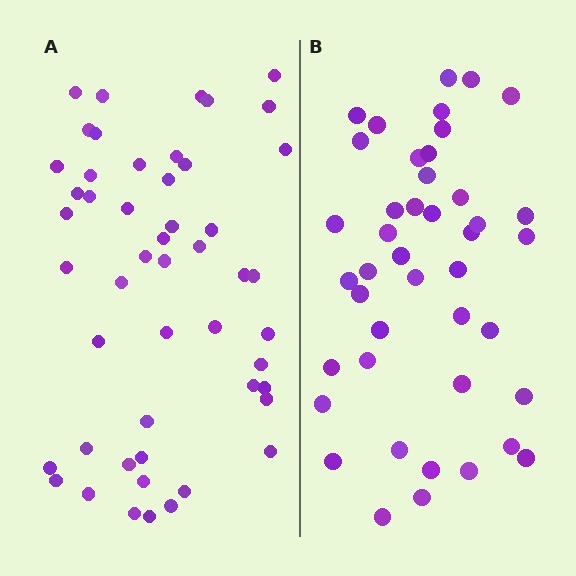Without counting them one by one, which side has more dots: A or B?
Region A (the left region) has more dots.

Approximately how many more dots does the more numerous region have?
Region A has roughly 8 or so more dots than region B.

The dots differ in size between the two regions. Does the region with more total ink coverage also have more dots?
No. Region B has more total ink coverage because its dots are larger, but region A actually contains more individual dots. Total area can be misleading — the number of items is what matters here.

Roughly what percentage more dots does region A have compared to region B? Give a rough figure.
About 15% more.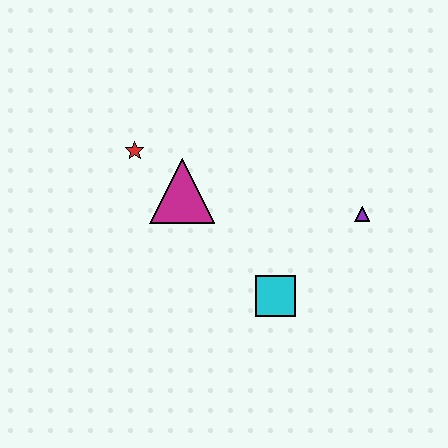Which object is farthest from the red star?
The purple triangle is farthest from the red star.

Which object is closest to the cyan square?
The purple triangle is closest to the cyan square.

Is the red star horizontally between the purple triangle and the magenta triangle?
No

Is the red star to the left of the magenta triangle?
Yes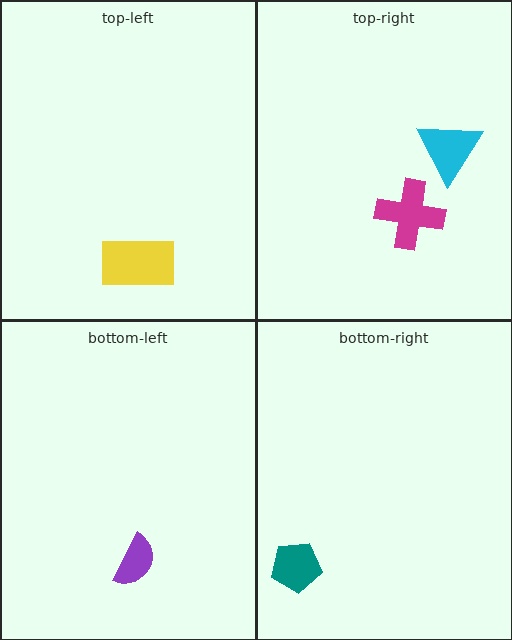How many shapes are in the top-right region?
2.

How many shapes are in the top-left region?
1.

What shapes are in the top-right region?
The magenta cross, the cyan triangle.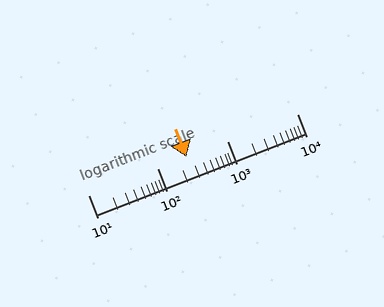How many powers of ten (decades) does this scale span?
The scale spans 3 decades, from 10 to 10000.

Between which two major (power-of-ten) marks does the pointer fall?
The pointer is between 100 and 1000.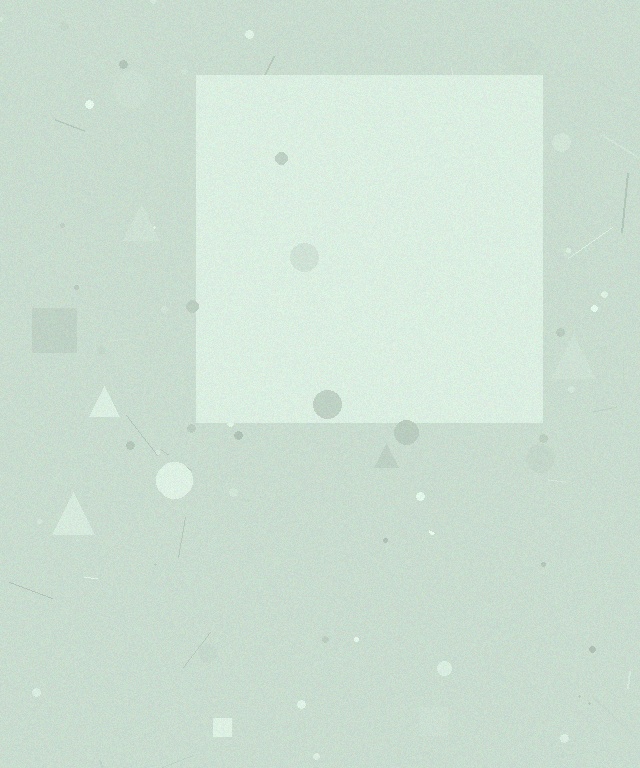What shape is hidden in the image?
A square is hidden in the image.